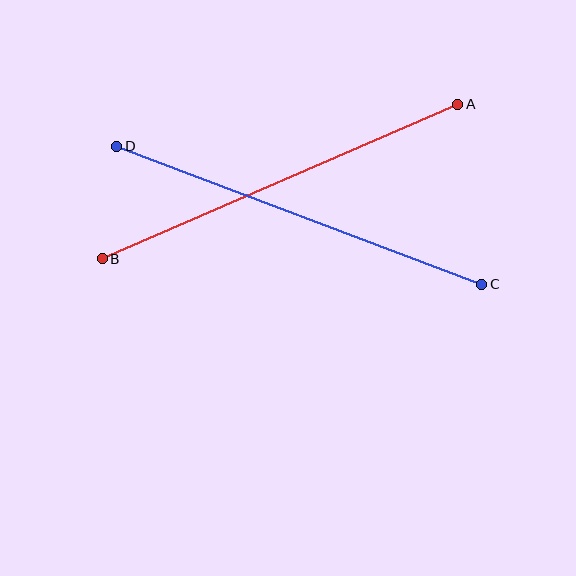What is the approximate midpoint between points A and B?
The midpoint is at approximately (280, 182) pixels.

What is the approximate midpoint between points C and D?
The midpoint is at approximately (299, 215) pixels.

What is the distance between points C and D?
The distance is approximately 390 pixels.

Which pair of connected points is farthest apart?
Points C and D are farthest apart.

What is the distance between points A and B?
The distance is approximately 387 pixels.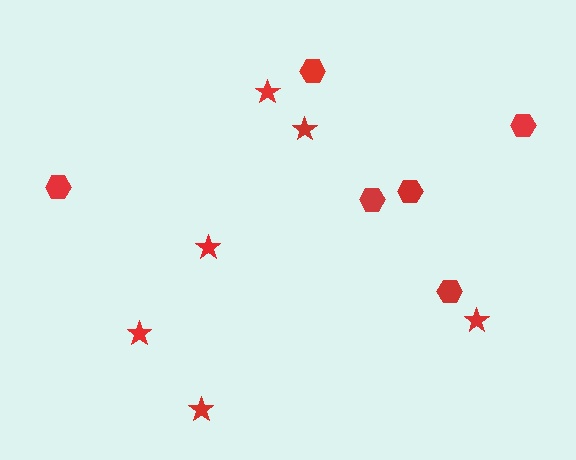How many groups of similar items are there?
There are 2 groups: one group of hexagons (6) and one group of stars (6).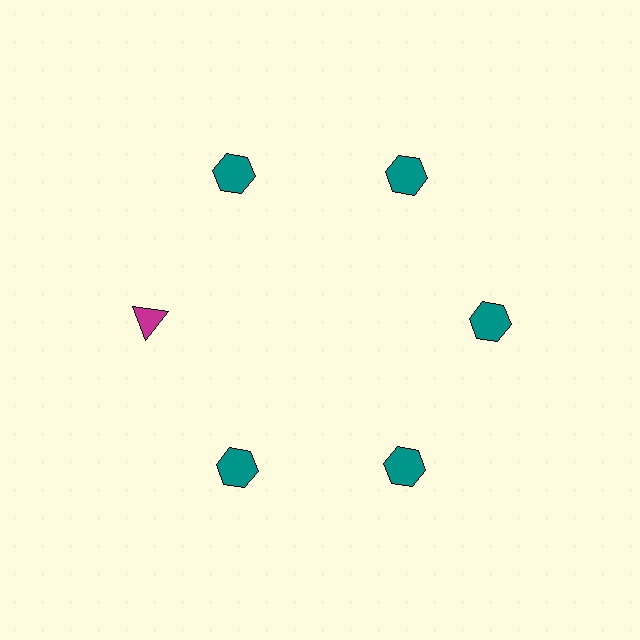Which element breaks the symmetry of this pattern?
The magenta triangle at roughly the 9 o'clock position breaks the symmetry. All other shapes are teal hexagons.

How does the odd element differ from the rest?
It differs in both color (magenta instead of teal) and shape (triangle instead of hexagon).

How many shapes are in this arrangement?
There are 6 shapes arranged in a ring pattern.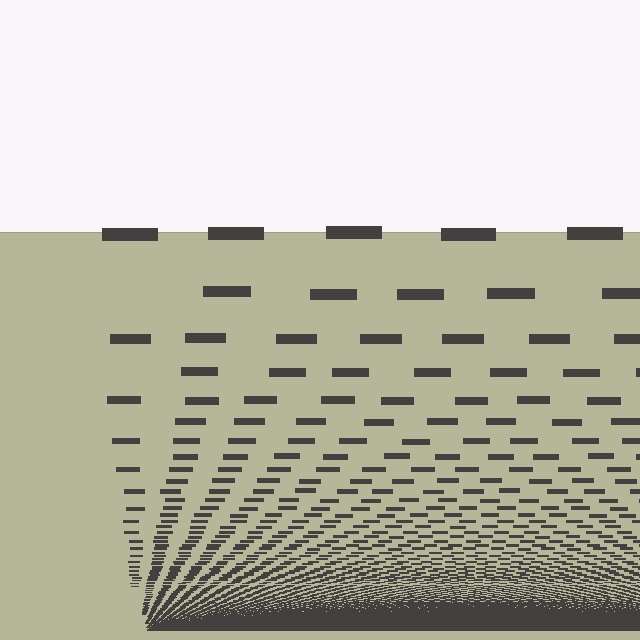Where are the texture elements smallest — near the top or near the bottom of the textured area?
Near the bottom.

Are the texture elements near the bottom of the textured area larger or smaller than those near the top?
Smaller. The gradient is inverted — elements near the bottom are smaller and denser.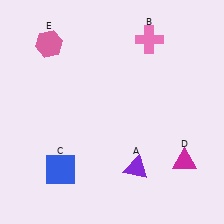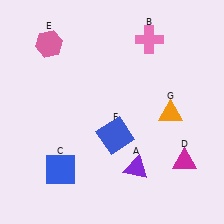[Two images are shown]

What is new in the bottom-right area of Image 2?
An orange triangle (G) was added in the bottom-right area of Image 2.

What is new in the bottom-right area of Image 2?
A blue square (F) was added in the bottom-right area of Image 2.